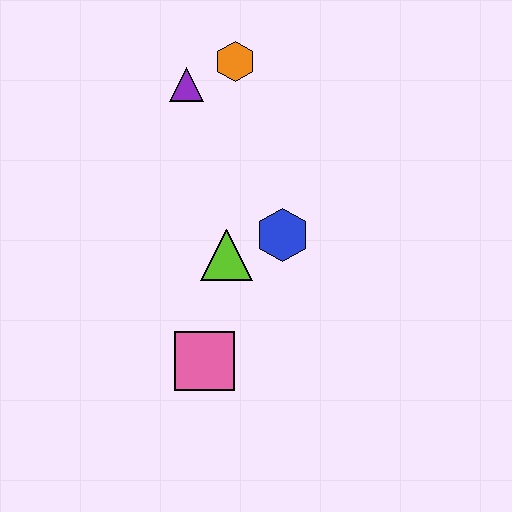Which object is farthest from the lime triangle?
The orange hexagon is farthest from the lime triangle.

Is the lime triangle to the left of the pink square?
No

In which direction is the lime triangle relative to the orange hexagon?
The lime triangle is below the orange hexagon.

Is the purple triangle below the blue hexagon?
No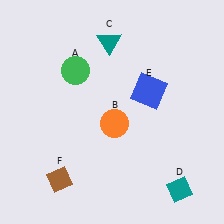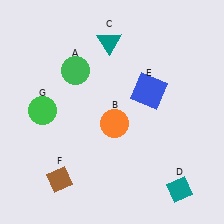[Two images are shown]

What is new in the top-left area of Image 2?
A green circle (G) was added in the top-left area of Image 2.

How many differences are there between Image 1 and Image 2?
There is 1 difference between the two images.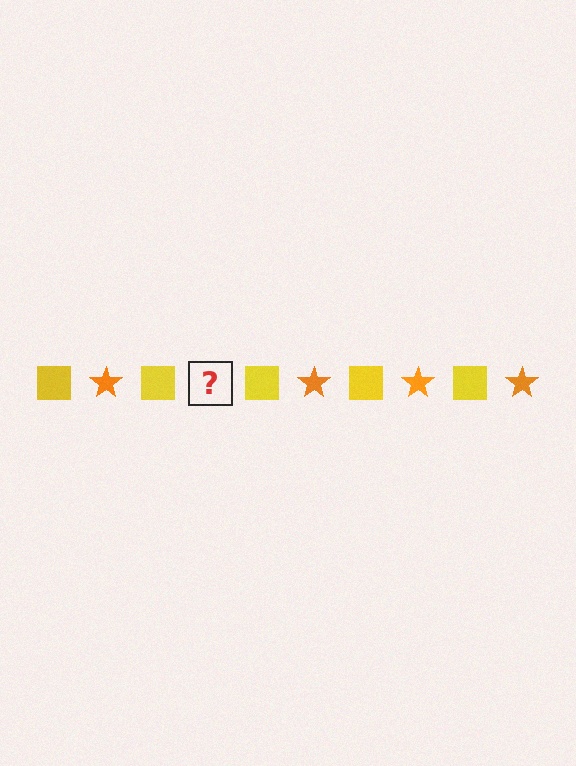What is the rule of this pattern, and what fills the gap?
The rule is that the pattern alternates between yellow square and orange star. The gap should be filled with an orange star.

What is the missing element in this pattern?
The missing element is an orange star.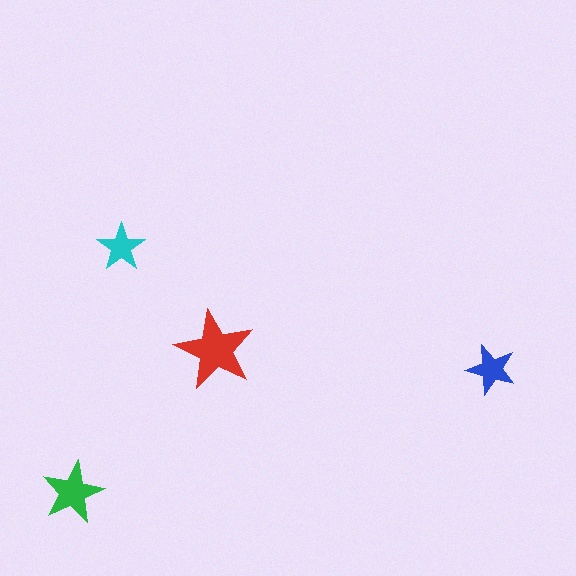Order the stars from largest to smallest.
the red one, the green one, the blue one, the cyan one.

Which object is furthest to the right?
The blue star is rightmost.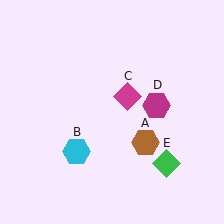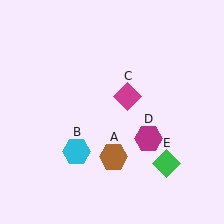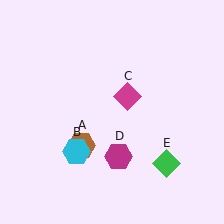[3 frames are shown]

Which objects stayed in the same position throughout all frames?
Cyan hexagon (object B) and magenta diamond (object C) and green diamond (object E) remained stationary.